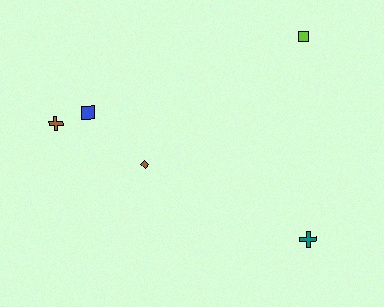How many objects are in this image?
There are 5 objects.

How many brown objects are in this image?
There are 2 brown objects.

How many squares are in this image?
There are 2 squares.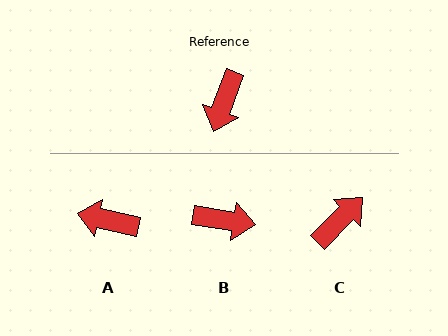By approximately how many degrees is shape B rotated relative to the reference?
Approximately 101 degrees counter-clockwise.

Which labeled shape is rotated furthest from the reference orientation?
C, about 155 degrees away.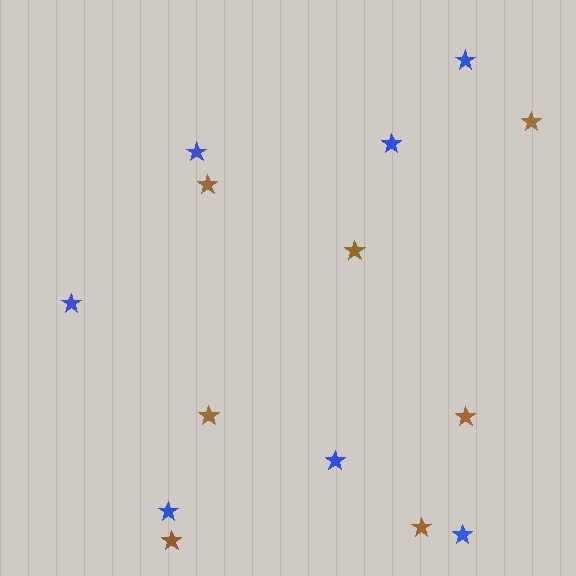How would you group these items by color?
There are 2 groups: one group of brown stars (7) and one group of blue stars (7).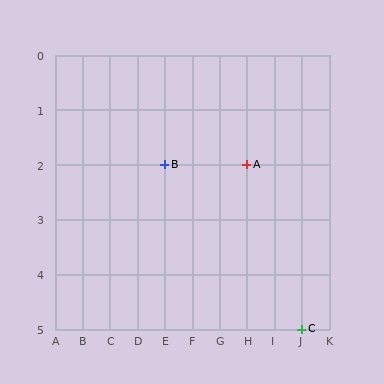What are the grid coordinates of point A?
Point A is at grid coordinates (H, 2).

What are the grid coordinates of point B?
Point B is at grid coordinates (E, 2).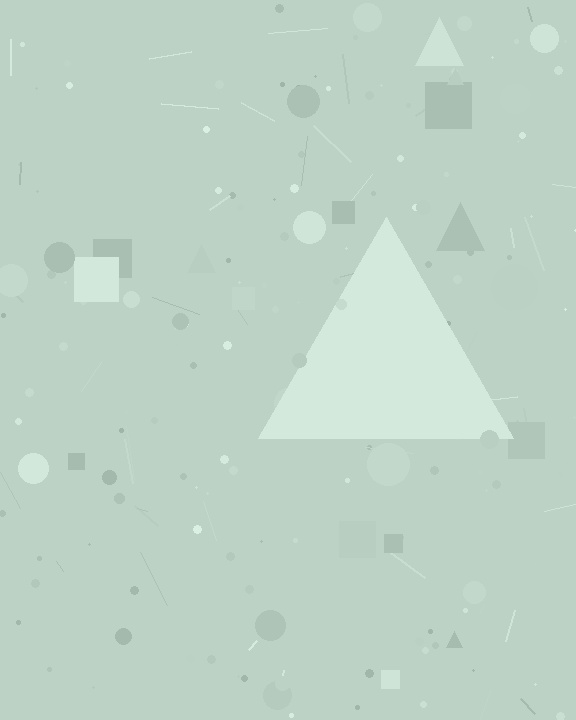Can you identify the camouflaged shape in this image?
The camouflaged shape is a triangle.